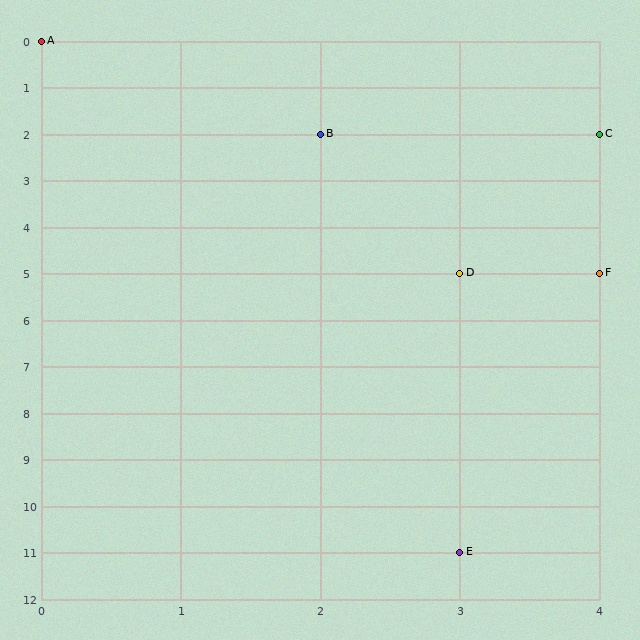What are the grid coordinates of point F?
Point F is at grid coordinates (4, 5).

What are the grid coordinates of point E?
Point E is at grid coordinates (3, 11).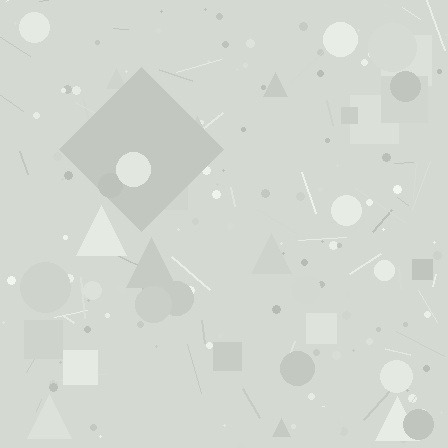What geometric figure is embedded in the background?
A diamond is embedded in the background.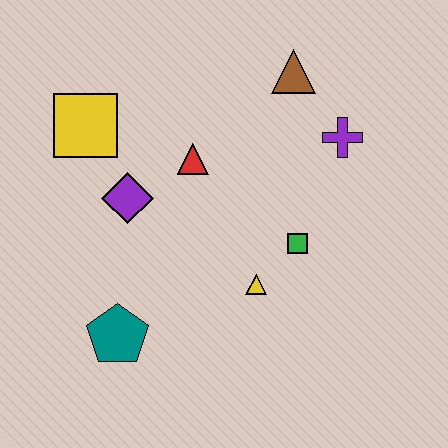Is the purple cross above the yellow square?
No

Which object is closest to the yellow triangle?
The green square is closest to the yellow triangle.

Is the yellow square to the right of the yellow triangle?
No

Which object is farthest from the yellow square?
The purple cross is farthest from the yellow square.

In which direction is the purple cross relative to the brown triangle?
The purple cross is below the brown triangle.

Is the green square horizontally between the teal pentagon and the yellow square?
No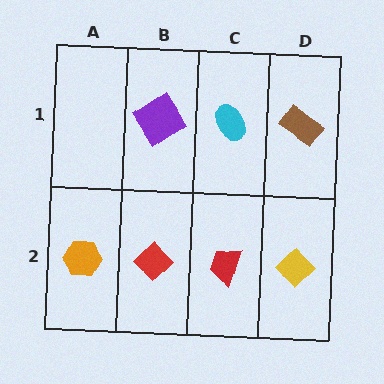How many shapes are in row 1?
3 shapes.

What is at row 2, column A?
An orange hexagon.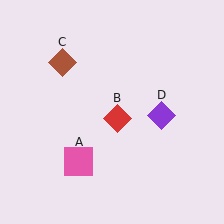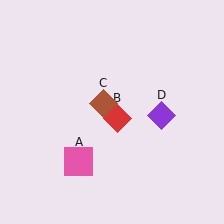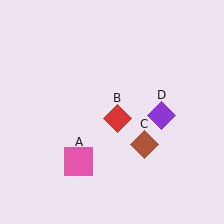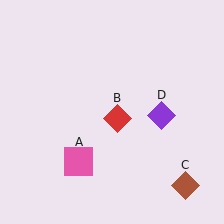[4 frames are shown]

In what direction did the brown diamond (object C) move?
The brown diamond (object C) moved down and to the right.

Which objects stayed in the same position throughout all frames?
Pink square (object A) and red diamond (object B) and purple diamond (object D) remained stationary.